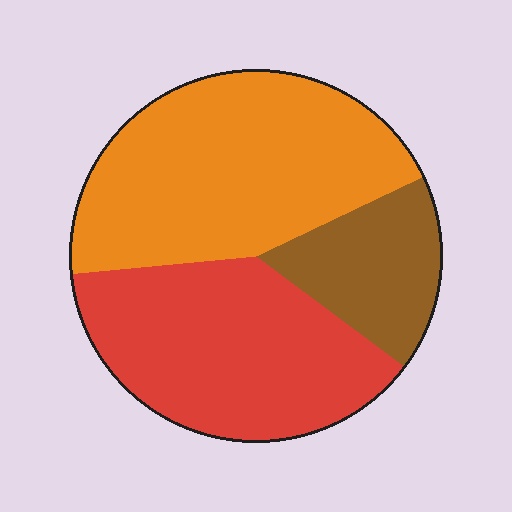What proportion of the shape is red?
Red covers 38% of the shape.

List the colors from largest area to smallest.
From largest to smallest: orange, red, brown.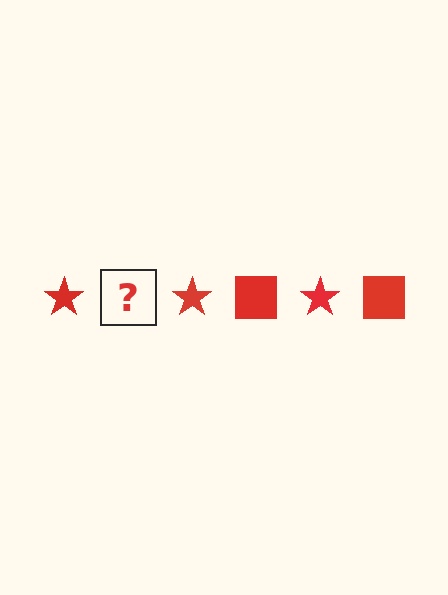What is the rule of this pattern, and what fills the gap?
The rule is that the pattern cycles through star, square shapes in red. The gap should be filled with a red square.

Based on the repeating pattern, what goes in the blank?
The blank should be a red square.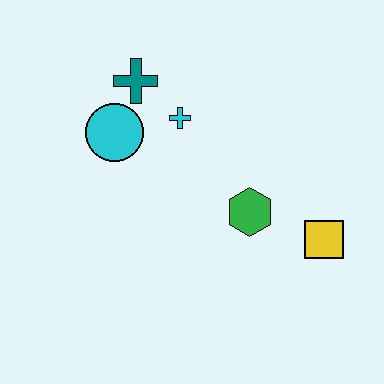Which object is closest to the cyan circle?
The teal cross is closest to the cyan circle.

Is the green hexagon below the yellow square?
No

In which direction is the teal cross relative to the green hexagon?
The teal cross is above the green hexagon.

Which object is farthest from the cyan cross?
The yellow square is farthest from the cyan cross.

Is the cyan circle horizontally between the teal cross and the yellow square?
No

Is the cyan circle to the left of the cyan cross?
Yes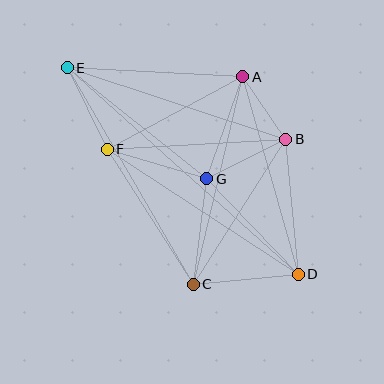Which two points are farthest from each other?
Points D and E are farthest from each other.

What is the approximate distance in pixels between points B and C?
The distance between B and C is approximately 172 pixels.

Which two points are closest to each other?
Points A and B are closest to each other.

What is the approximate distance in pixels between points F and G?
The distance between F and G is approximately 103 pixels.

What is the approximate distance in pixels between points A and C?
The distance between A and C is approximately 214 pixels.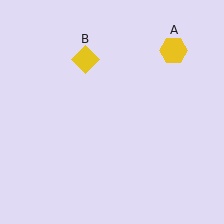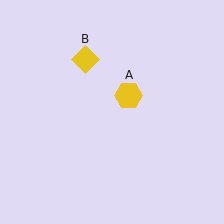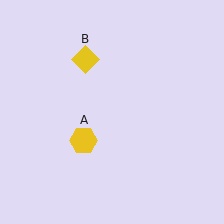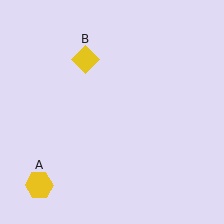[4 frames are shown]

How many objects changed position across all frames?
1 object changed position: yellow hexagon (object A).